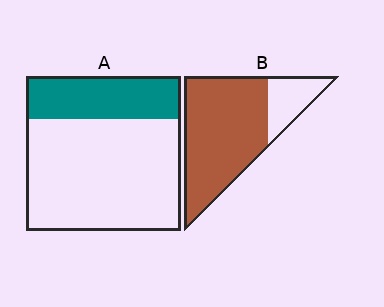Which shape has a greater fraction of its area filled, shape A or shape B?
Shape B.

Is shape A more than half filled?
No.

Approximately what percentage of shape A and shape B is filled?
A is approximately 30% and B is approximately 80%.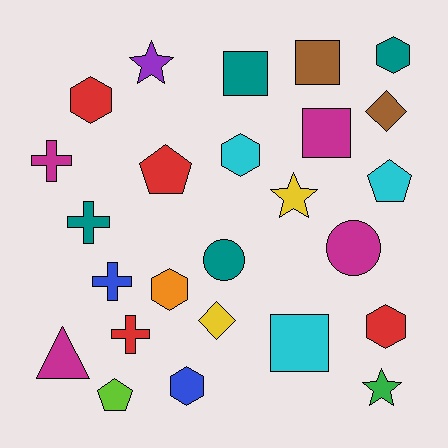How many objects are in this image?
There are 25 objects.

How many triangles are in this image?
There is 1 triangle.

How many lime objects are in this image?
There is 1 lime object.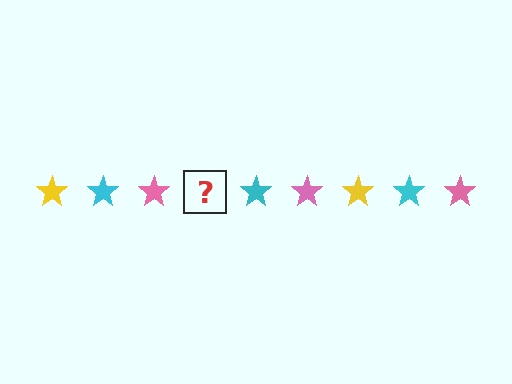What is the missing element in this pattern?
The missing element is a yellow star.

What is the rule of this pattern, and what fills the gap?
The rule is that the pattern cycles through yellow, cyan, pink stars. The gap should be filled with a yellow star.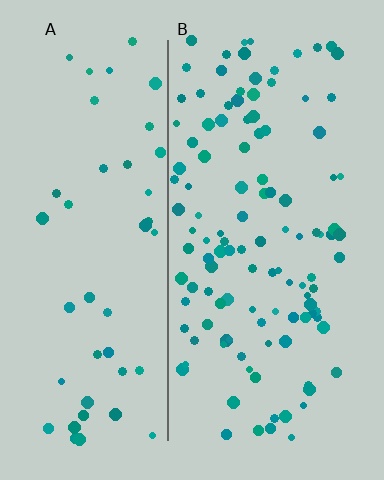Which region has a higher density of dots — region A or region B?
B (the right).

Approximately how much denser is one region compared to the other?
Approximately 2.5× — region B over region A.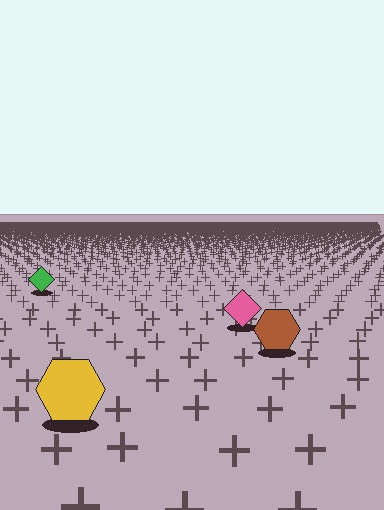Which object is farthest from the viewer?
The green diamond is farthest from the viewer. It appears smaller and the ground texture around it is denser.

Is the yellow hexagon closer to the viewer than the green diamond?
Yes. The yellow hexagon is closer — you can tell from the texture gradient: the ground texture is coarser near it.